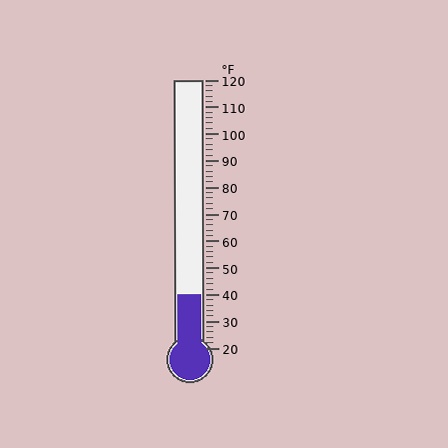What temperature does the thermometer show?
The thermometer shows approximately 40°F.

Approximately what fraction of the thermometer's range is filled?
The thermometer is filled to approximately 20% of its range.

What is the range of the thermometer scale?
The thermometer scale ranges from 20°F to 120°F.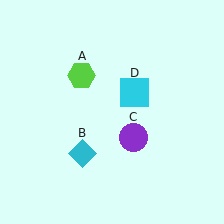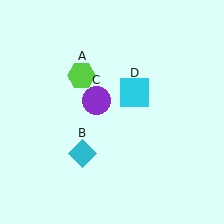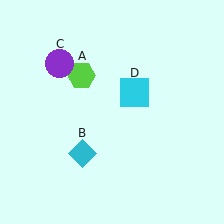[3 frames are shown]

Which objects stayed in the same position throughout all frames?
Lime hexagon (object A) and cyan diamond (object B) and cyan square (object D) remained stationary.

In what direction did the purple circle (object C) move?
The purple circle (object C) moved up and to the left.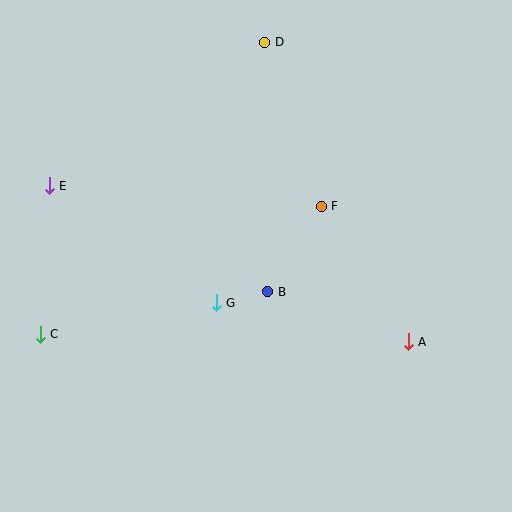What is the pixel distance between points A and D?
The distance between A and D is 332 pixels.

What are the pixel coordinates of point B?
Point B is at (268, 292).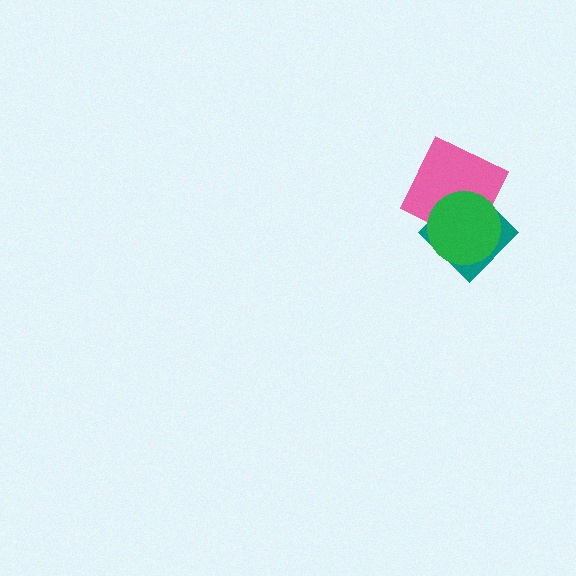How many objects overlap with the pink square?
2 objects overlap with the pink square.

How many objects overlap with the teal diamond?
2 objects overlap with the teal diamond.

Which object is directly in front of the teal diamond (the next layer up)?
The pink square is directly in front of the teal diamond.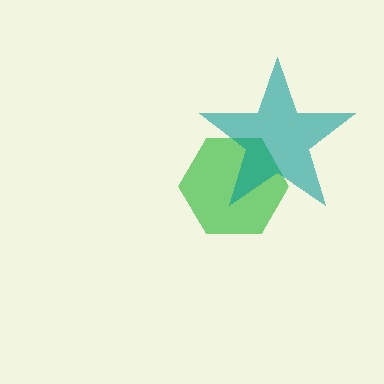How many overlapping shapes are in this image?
There are 2 overlapping shapes in the image.